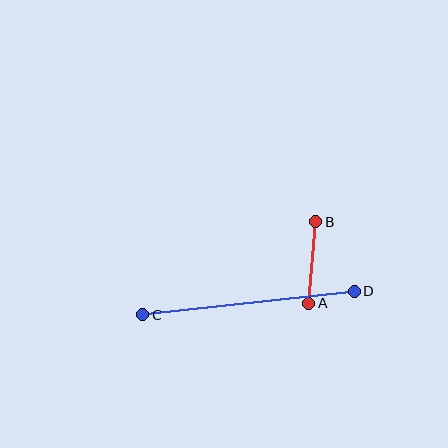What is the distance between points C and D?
The distance is approximately 213 pixels.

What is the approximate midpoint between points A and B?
The midpoint is at approximately (312, 262) pixels.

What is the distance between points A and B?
The distance is approximately 82 pixels.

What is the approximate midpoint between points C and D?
The midpoint is at approximately (248, 303) pixels.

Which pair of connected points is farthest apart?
Points C and D are farthest apart.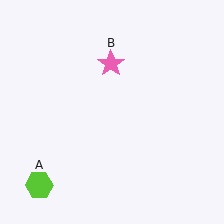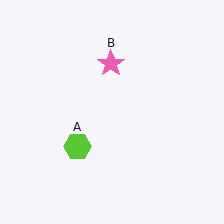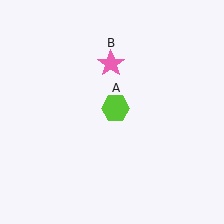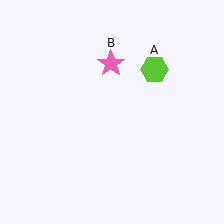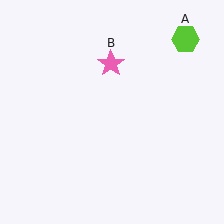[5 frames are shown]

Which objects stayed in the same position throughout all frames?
Pink star (object B) remained stationary.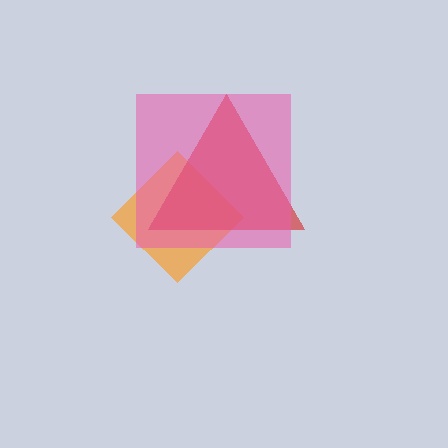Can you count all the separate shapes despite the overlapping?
Yes, there are 3 separate shapes.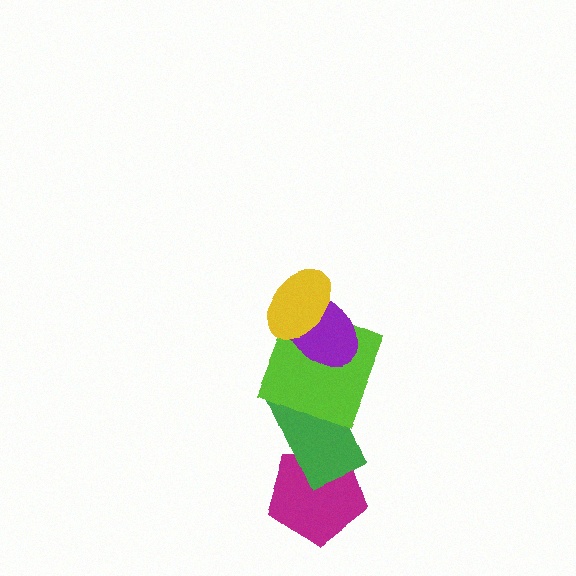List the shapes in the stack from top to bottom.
From top to bottom: the yellow ellipse, the purple ellipse, the lime square, the green rectangle, the magenta pentagon.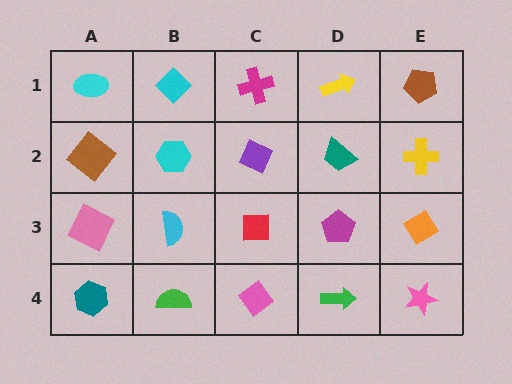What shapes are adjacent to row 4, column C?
A red square (row 3, column C), a green semicircle (row 4, column B), a green arrow (row 4, column D).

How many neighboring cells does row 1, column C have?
3.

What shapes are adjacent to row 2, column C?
A magenta cross (row 1, column C), a red square (row 3, column C), a cyan hexagon (row 2, column B), a teal trapezoid (row 2, column D).